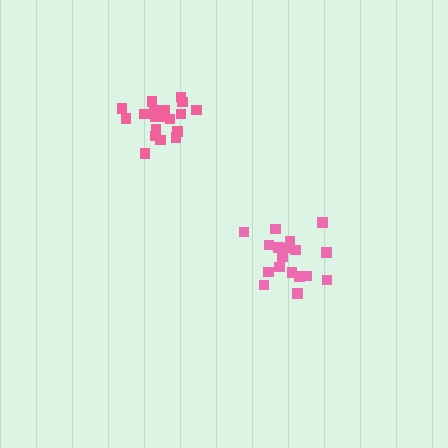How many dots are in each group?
Group 1: 19 dots, Group 2: 20 dots (39 total).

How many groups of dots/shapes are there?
There are 2 groups.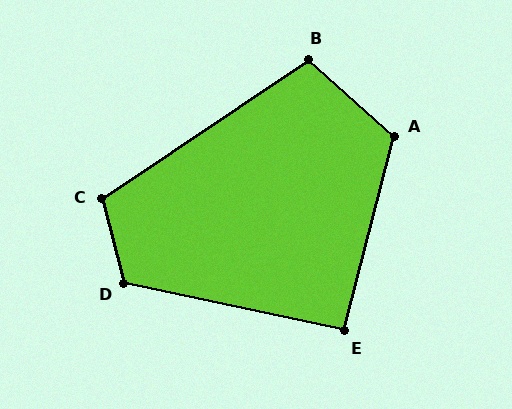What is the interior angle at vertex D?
Approximately 116 degrees (obtuse).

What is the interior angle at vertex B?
Approximately 104 degrees (obtuse).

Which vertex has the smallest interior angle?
E, at approximately 92 degrees.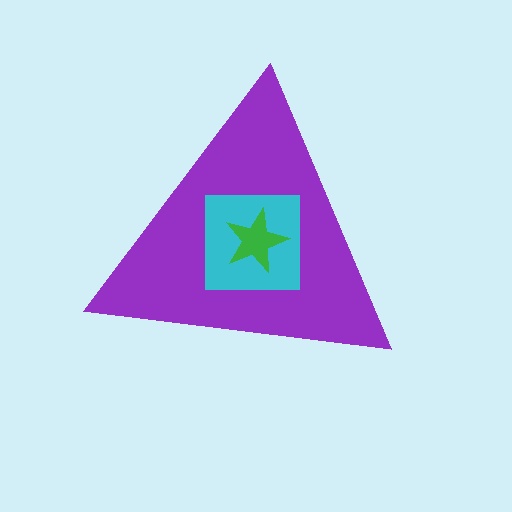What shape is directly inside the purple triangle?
The cyan square.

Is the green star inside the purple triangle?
Yes.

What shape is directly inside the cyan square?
The green star.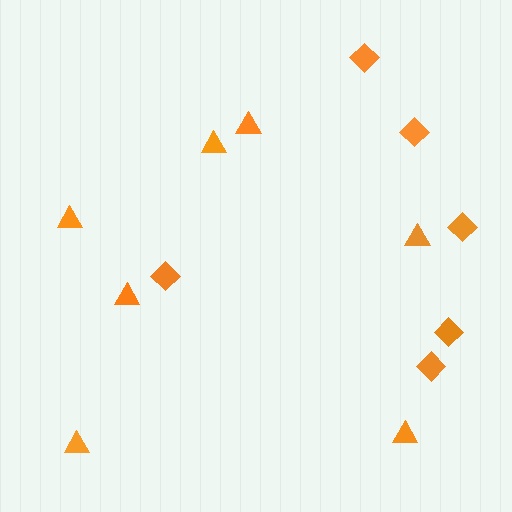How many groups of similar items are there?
There are 2 groups: one group of triangles (7) and one group of diamonds (6).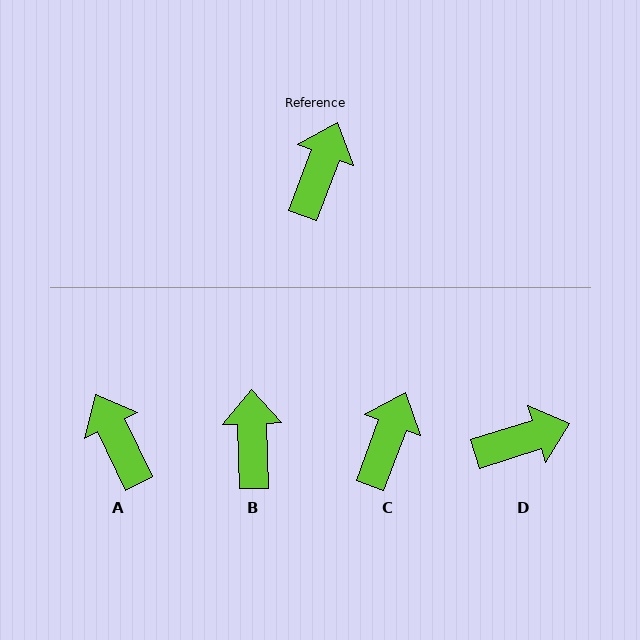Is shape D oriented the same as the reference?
No, it is off by about 52 degrees.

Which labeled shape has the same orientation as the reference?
C.